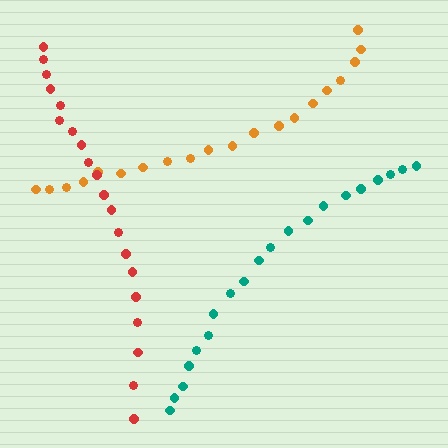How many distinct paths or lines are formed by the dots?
There are 3 distinct paths.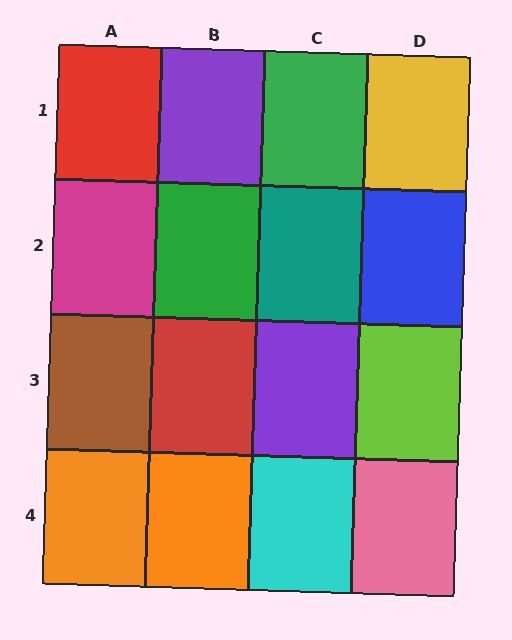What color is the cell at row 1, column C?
Green.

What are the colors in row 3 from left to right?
Brown, red, purple, lime.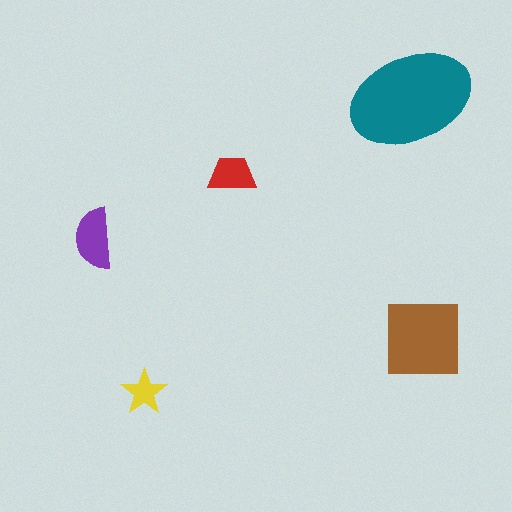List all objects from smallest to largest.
The yellow star, the red trapezoid, the purple semicircle, the brown square, the teal ellipse.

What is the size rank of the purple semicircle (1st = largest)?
3rd.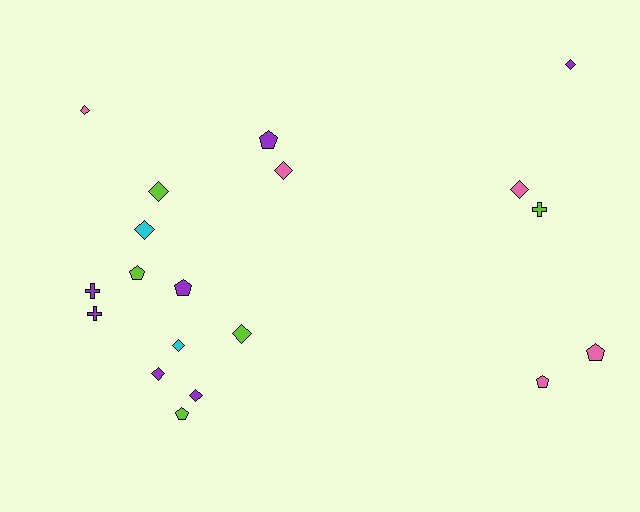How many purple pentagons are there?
There are 2 purple pentagons.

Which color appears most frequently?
Purple, with 7 objects.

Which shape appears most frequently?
Diamond, with 10 objects.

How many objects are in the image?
There are 19 objects.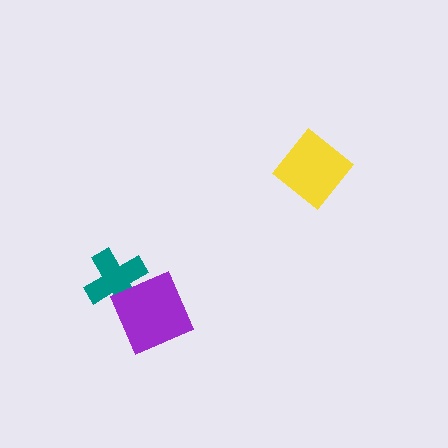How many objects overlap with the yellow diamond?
0 objects overlap with the yellow diamond.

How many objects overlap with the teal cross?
1 object overlaps with the teal cross.